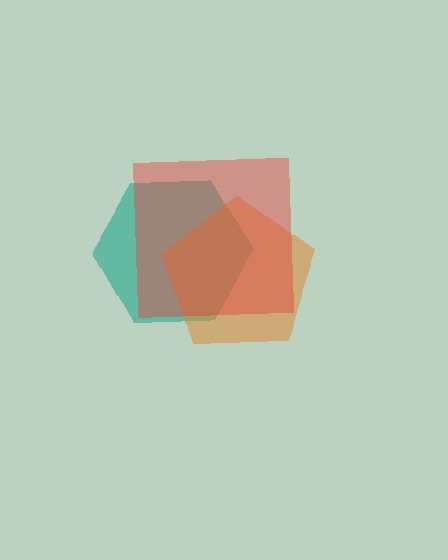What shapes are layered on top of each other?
The layered shapes are: a teal hexagon, an orange pentagon, a red square.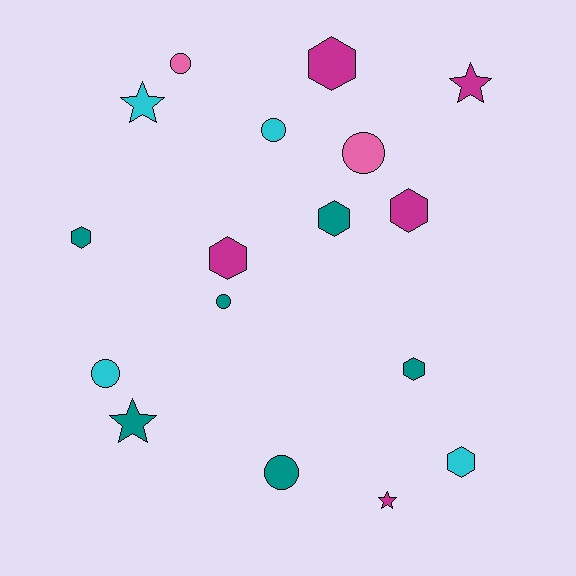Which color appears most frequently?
Teal, with 6 objects.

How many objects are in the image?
There are 17 objects.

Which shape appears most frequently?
Hexagon, with 7 objects.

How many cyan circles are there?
There are 2 cyan circles.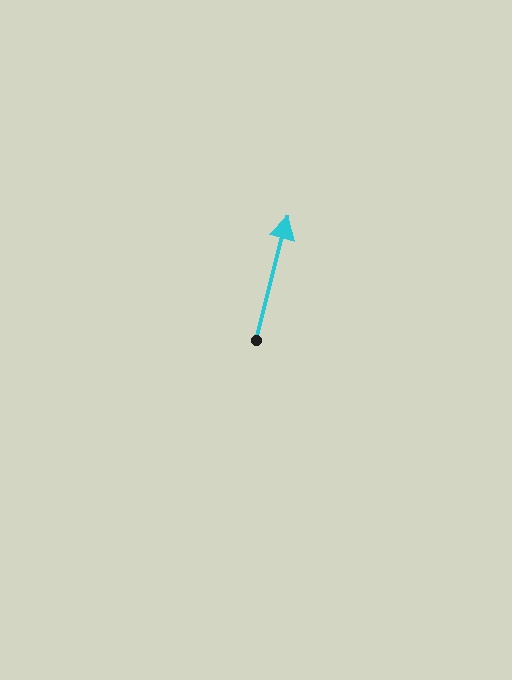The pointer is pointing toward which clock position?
Roughly 12 o'clock.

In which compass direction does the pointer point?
North.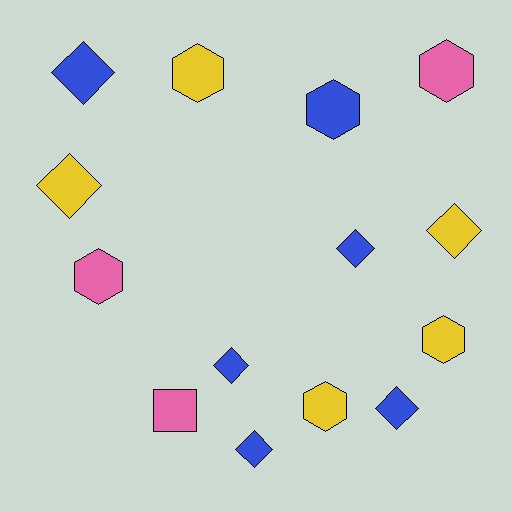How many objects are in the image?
There are 14 objects.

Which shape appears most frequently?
Diamond, with 7 objects.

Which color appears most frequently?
Blue, with 6 objects.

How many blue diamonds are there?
There are 5 blue diamonds.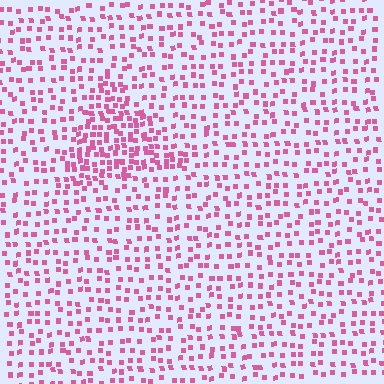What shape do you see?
I see a triangle.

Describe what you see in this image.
The image contains small pink elements arranged at two different densities. A triangle-shaped region is visible where the elements are more densely packed than the surrounding area.